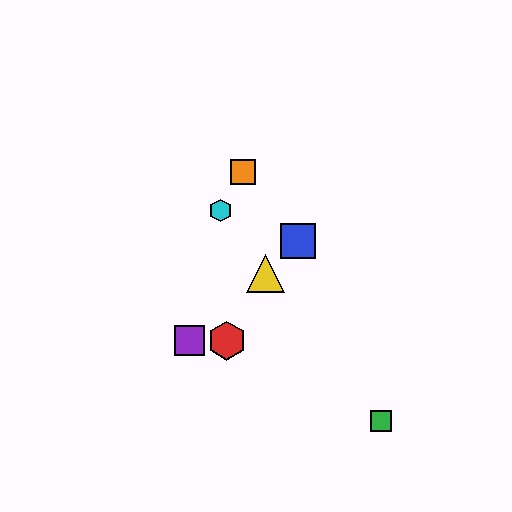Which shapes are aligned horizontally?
The red hexagon, the purple square are aligned horizontally.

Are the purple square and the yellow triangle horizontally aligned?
No, the purple square is at y≈341 and the yellow triangle is at y≈273.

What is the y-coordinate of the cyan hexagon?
The cyan hexagon is at y≈210.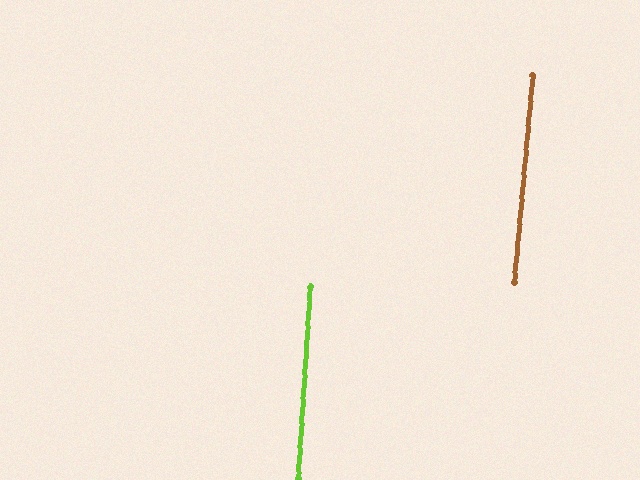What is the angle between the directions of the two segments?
Approximately 1 degree.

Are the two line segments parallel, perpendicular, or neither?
Parallel — their directions differ by only 1.5°.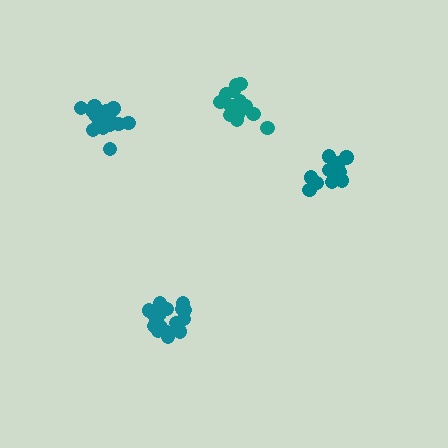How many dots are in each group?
Group 1: 17 dots, Group 2: 18 dots, Group 3: 15 dots, Group 4: 14 dots (64 total).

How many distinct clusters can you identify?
There are 4 distinct clusters.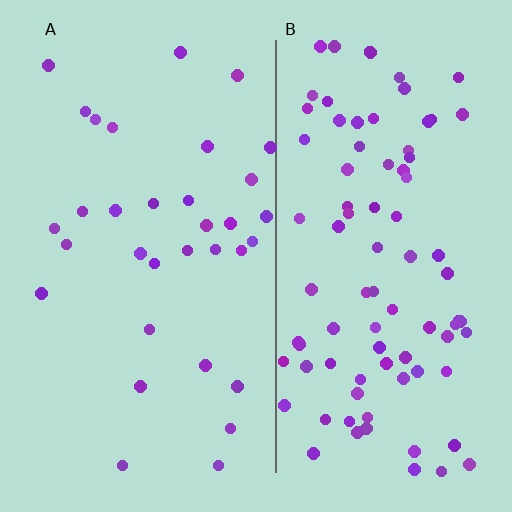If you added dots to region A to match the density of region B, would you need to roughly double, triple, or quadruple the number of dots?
Approximately triple.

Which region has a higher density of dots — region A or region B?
B (the right).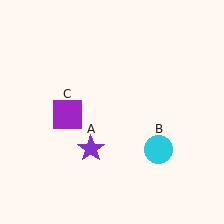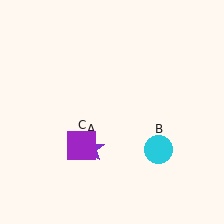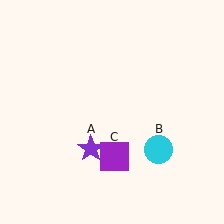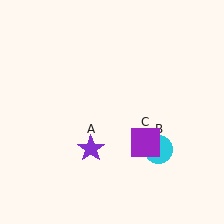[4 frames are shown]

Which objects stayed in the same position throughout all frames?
Purple star (object A) and cyan circle (object B) remained stationary.